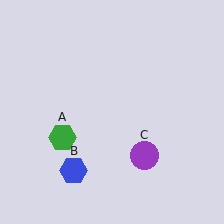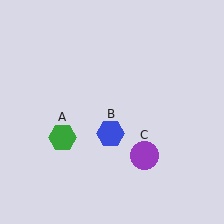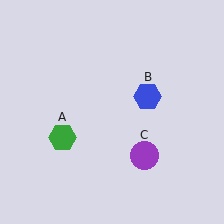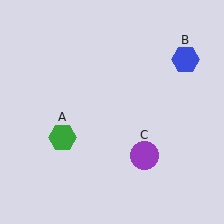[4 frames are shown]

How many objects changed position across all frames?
1 object changed position: blue hexagon (object B).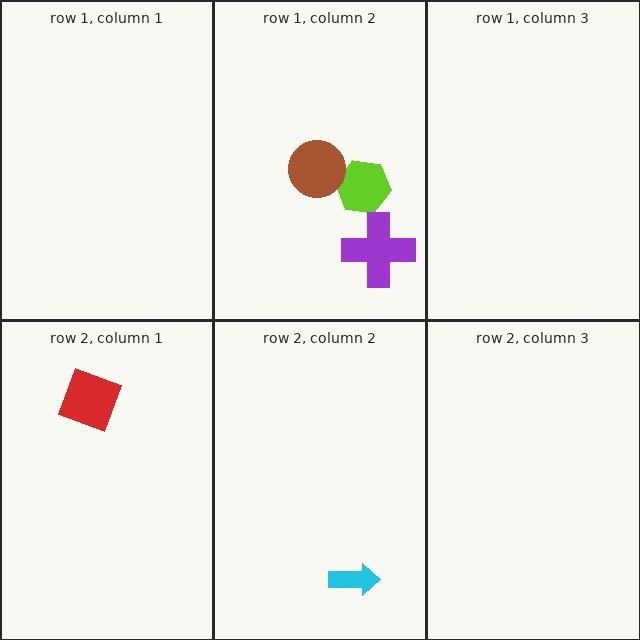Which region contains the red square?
The row 2, column 1 region.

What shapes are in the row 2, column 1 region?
The red square.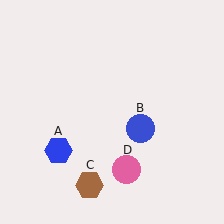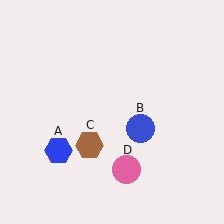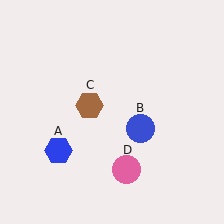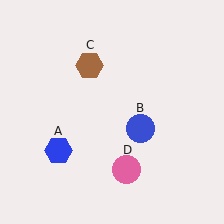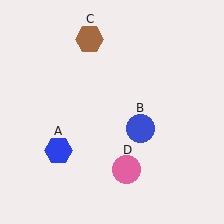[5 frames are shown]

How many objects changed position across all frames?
1 object changed position: brown hexagon (object C).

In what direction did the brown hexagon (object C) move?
The brown hexagon (object C) moved up.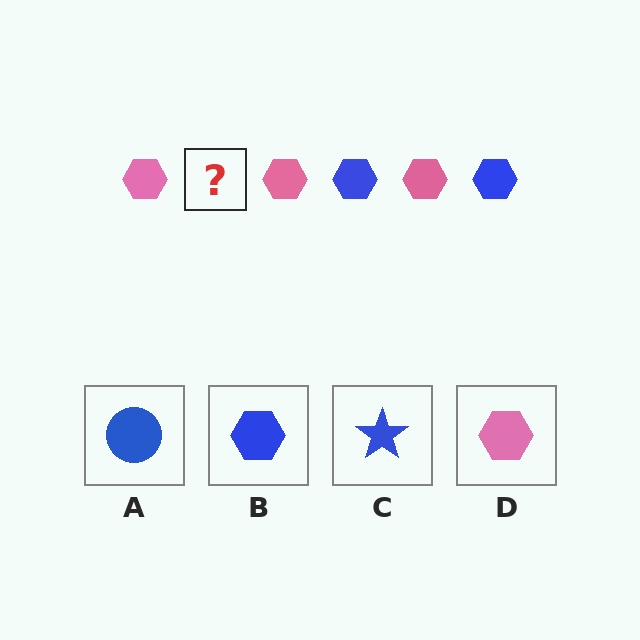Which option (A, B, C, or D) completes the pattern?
B.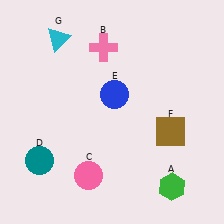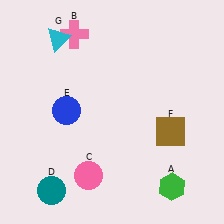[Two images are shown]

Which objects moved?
The objects that moved are: the pink cross (B), the teal circle (D), the blue circle (E).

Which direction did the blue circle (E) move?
The blue circle (E) moved left.